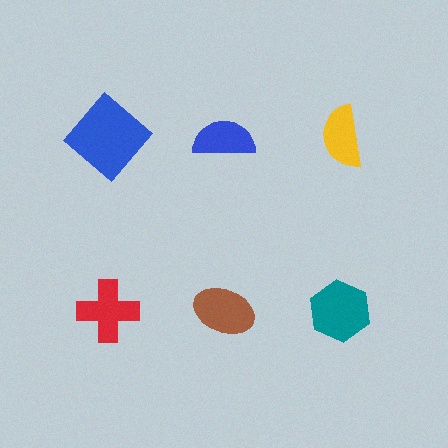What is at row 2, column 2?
A brown ellipse.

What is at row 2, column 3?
A teal hexagon.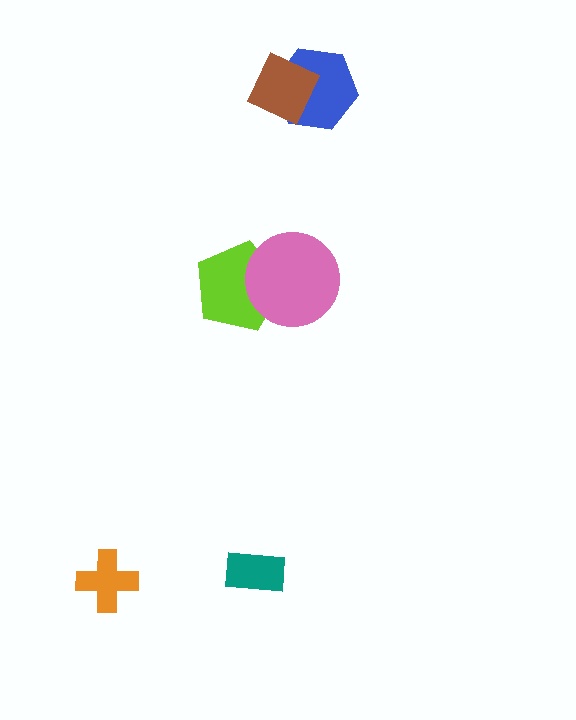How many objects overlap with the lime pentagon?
1 object overlaps with the lime pentagon.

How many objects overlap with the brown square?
1 object overlaps with the brown square.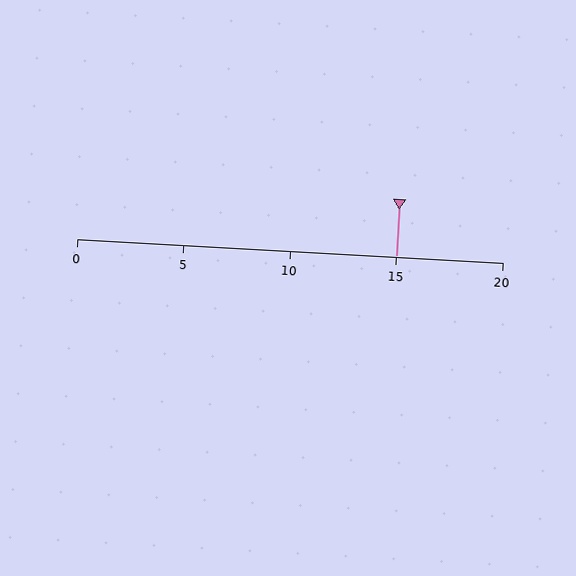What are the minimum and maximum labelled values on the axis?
The axis runs from 0 to 20.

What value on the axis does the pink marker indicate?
The marker indicates approximately 15.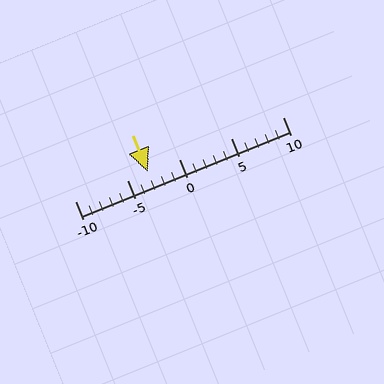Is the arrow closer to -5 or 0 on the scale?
The arrow is closer to -5.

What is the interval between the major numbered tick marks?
The major tick marks are spaced 5 units apart.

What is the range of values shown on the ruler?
The ruler shows values from -10 to 10.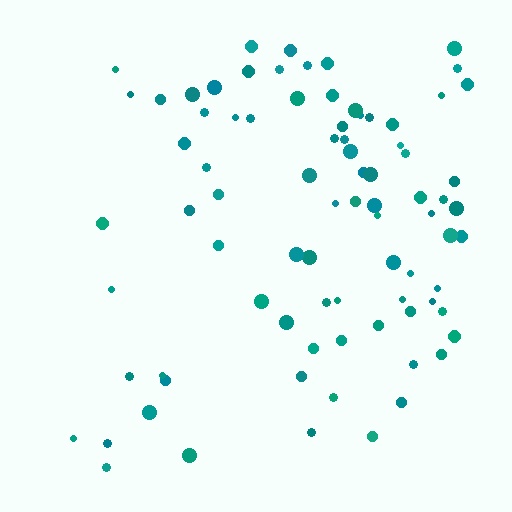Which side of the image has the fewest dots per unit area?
The left.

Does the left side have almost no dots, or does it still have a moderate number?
Still a moderate number, just noticeably fewer than the right.